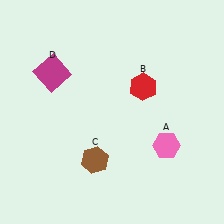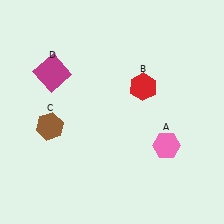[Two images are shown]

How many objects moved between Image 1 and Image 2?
1 object moved between the two images.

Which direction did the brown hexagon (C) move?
The brown hexagon (C) moved left.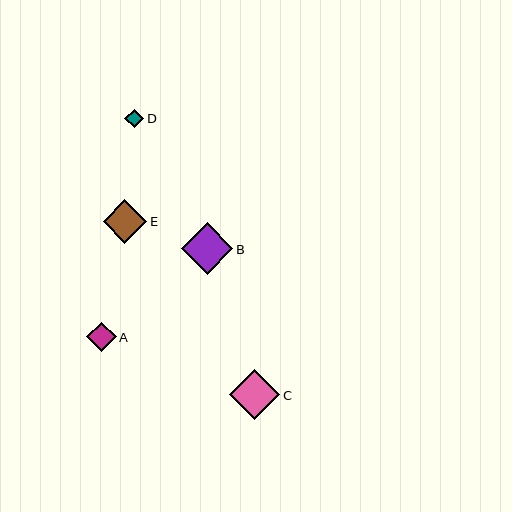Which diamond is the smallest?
Diamond D is the smallest with a size of approximately 19 pixels.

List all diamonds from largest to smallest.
From largest to smallest: B, C, E, A, D.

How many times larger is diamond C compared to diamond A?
Diamond C is approximately 1.7 times the size of diamond A.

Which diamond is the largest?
Diamond B is the largest with a size of approximately 52 pixels.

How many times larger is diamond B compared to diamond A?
Diamond B is approximately 1.8 times the size of diamond A.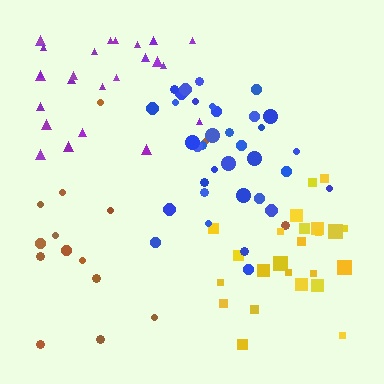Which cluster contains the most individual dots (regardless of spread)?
Blue (35).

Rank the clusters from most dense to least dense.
blue, yellow, purple, brown.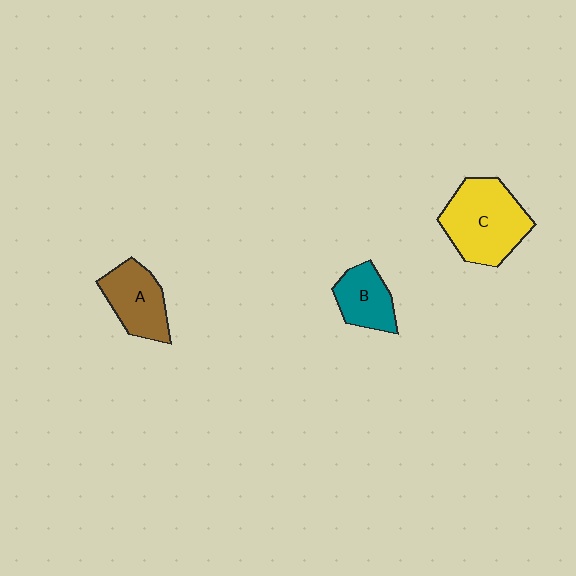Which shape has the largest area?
Shape C (yellow).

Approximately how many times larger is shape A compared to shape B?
Approximately 1.2 times.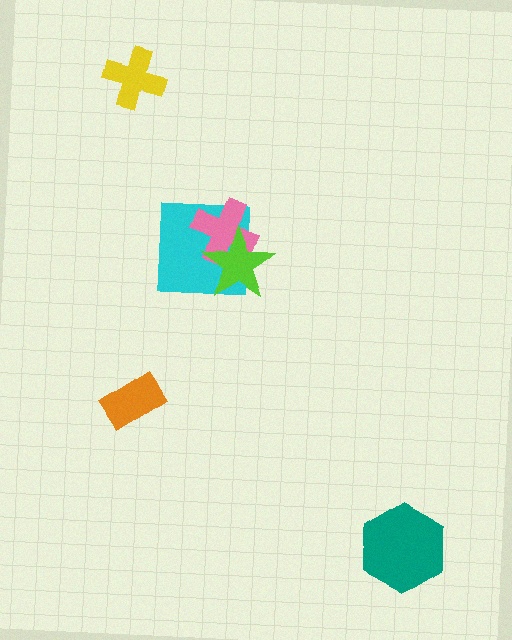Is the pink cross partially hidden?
Yes, it is partially covered by another shape.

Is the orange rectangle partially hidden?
No, no other shape covers it.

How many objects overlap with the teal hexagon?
0 objects overlap with the teal hexagon.